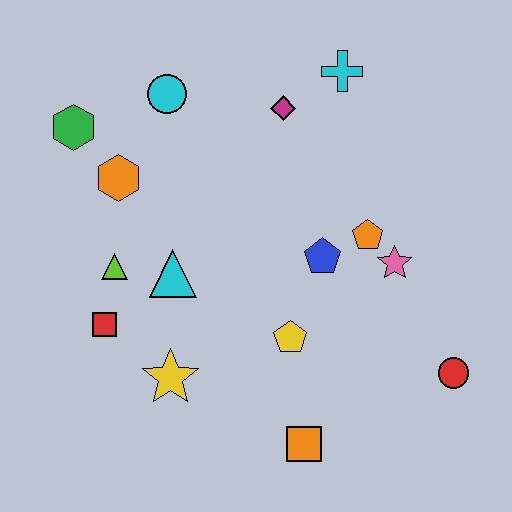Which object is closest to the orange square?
The yellow pentagon is closest to the orange square.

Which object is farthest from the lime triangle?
The red circle is farthest from the lime triangle.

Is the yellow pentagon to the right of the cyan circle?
Yes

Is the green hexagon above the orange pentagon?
Yes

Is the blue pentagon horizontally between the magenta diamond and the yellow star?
No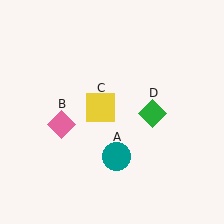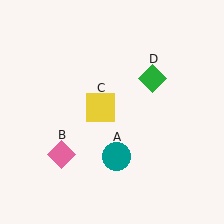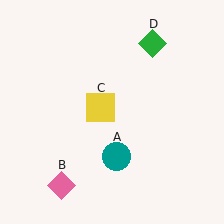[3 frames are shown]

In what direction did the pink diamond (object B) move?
The pink diamond (object B) moved down.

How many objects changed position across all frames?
2 objects changed position: pink diamond (object B), green diamond (object D).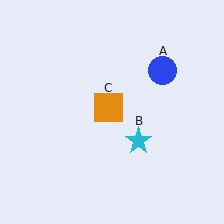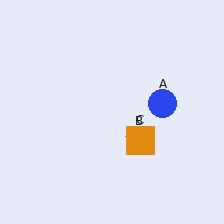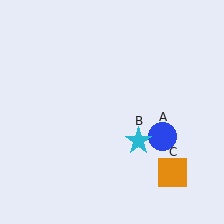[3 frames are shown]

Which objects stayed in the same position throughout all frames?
Cyan star (object B) remained stationary.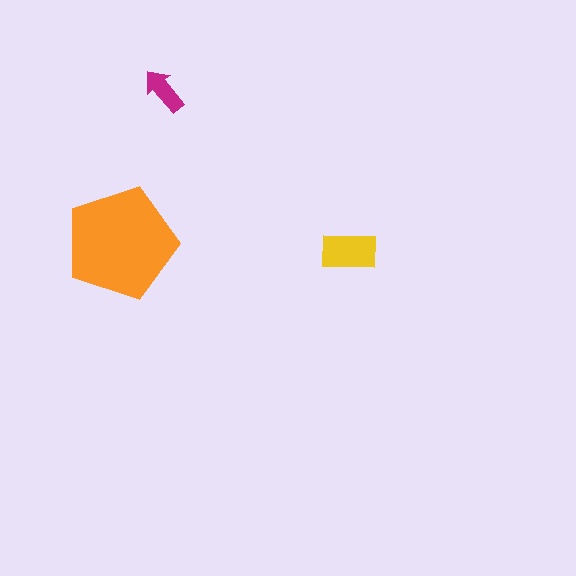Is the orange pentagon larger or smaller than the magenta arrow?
Larger.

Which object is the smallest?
The magenta arrow.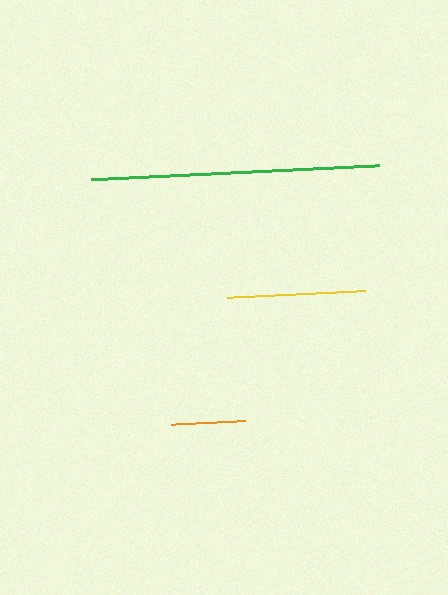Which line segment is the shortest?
The orange line is the shortest at approximately 74 pixels.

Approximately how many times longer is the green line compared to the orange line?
The green line is approximately 3.9 times the length of the orange line.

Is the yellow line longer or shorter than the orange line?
The yellow line is longer than the orange line.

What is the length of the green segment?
The green segment is approximately 288 pixels long.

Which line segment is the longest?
The green line is the longest at approximately 288 pixels.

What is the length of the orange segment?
The orange segment is approximately 74 pixels long.